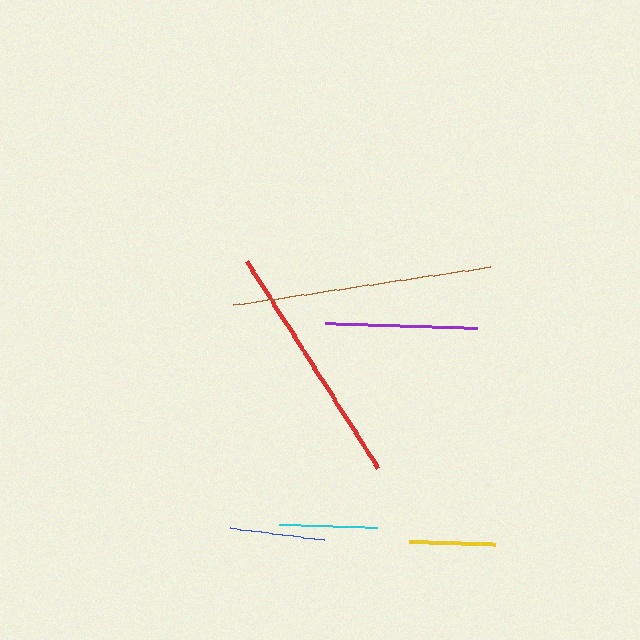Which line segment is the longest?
The brown line is the longest at approximately 259 pixels.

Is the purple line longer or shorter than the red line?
The red line is longer than the purple line.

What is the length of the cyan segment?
The cyan segment is approximately 98 pixels long.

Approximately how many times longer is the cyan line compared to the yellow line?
The cyan line is approximately 1.1 times the length of the yellow line.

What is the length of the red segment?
The red segment is approximately 245 pixels long.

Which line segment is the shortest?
The yellow line is the shortest at approximately 86 pixels.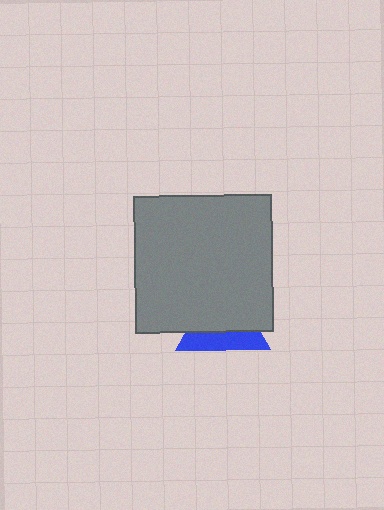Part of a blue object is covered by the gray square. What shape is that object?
It is a triangle.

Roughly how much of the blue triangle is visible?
A small part of it is visible (roughly 38%).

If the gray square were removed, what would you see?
You would see the complete blue triangle.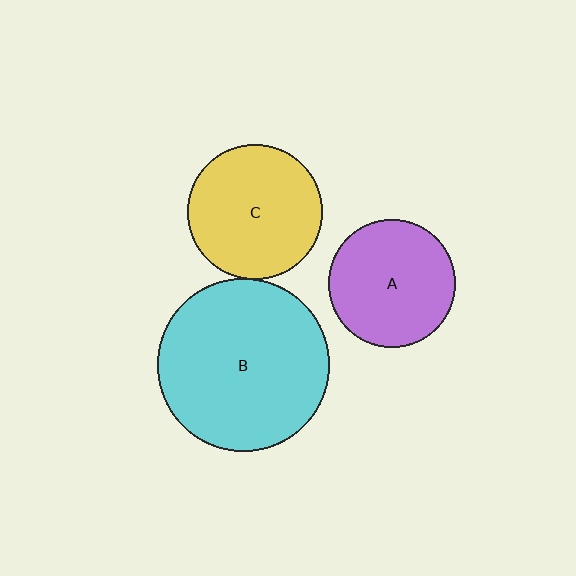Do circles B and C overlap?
Yes.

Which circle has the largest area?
Circle B (cyan).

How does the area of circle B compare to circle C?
Approximately 1.6 times.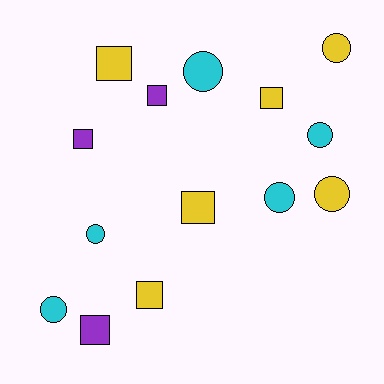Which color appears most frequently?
Yellow, with 6 objects.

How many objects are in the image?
There are 14 objects.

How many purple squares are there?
There are 3 purple squares.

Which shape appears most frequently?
Circle, with 7 objects.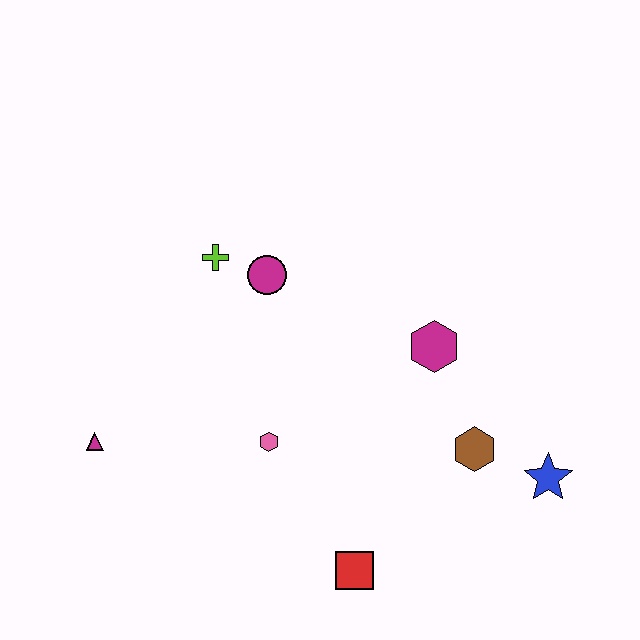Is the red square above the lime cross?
No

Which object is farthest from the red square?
The lime cross is farthest from the red square.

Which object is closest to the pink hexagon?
The red square is closest to the pink hexagon.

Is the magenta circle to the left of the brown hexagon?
Yes